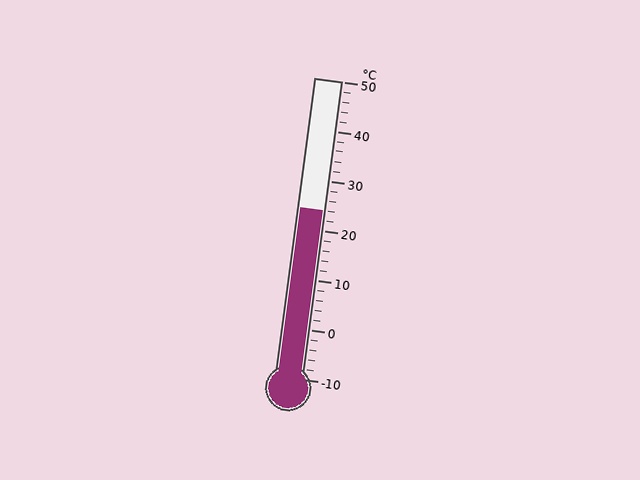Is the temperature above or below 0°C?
The temperature is above 0°C.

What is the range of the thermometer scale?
The thermometer scale ranges from -10°C to 50°C.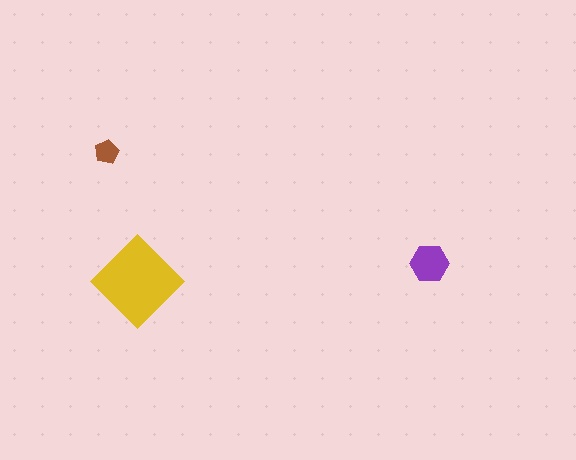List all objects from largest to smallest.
The yellow diamond, the purple hexagon, the brown pentagon.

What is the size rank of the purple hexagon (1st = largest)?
2nd.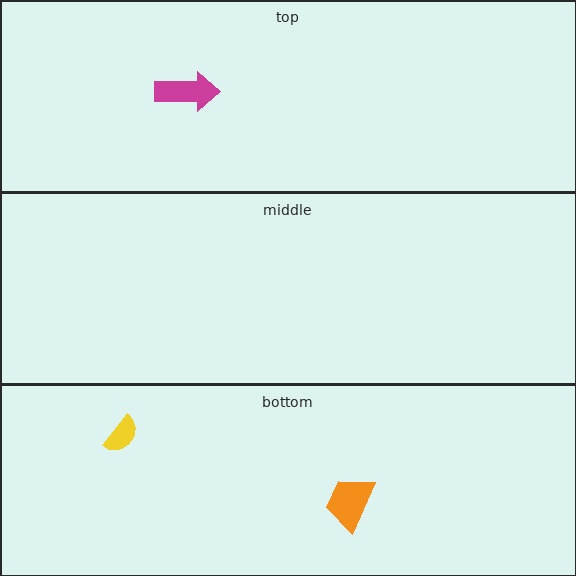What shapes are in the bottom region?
The yellow semicircle, the orange trapezoid.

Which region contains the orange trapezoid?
The bottom region.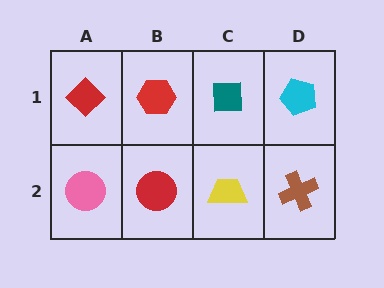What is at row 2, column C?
A yellow trapezoid.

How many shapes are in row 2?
4 shapes.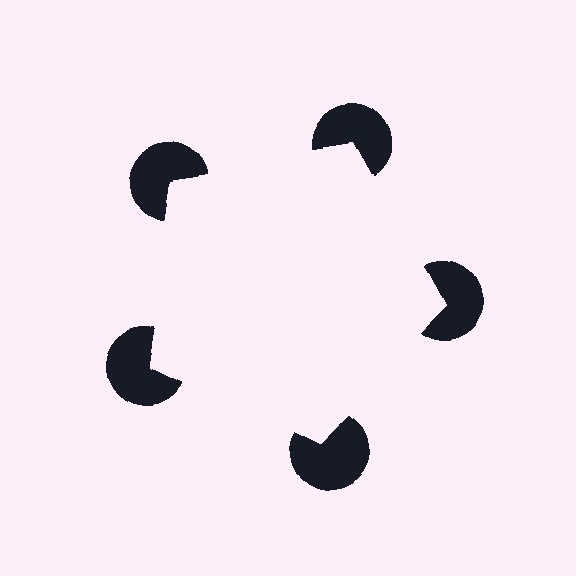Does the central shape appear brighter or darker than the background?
It typically appears slightly brighter than the background, even though no actual brightness change is drawn.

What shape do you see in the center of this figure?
An illusory pentagon — its edges are inferred from the aligned wedge cuts in the pac-man discs, not physically drawn.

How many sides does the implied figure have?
5 sides.